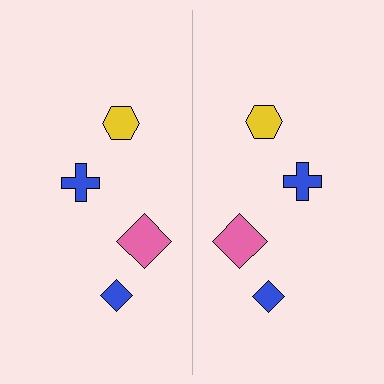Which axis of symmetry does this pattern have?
The pattern has a vertical axis of symmetry running through the center of the image.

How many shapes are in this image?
There are 8 shapes in this image.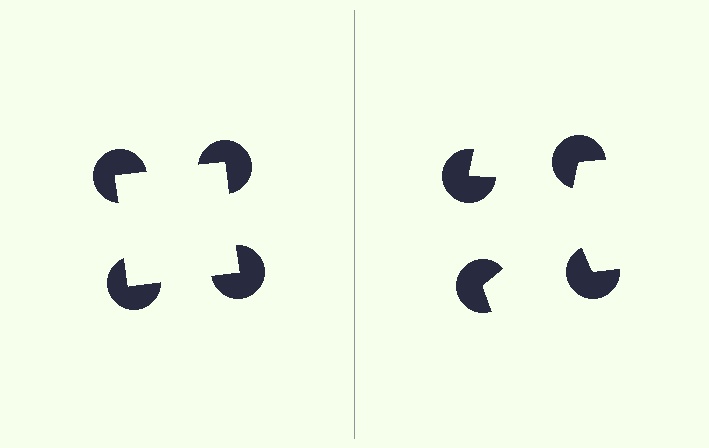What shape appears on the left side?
An illusory square.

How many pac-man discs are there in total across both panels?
8 — 4 on each side.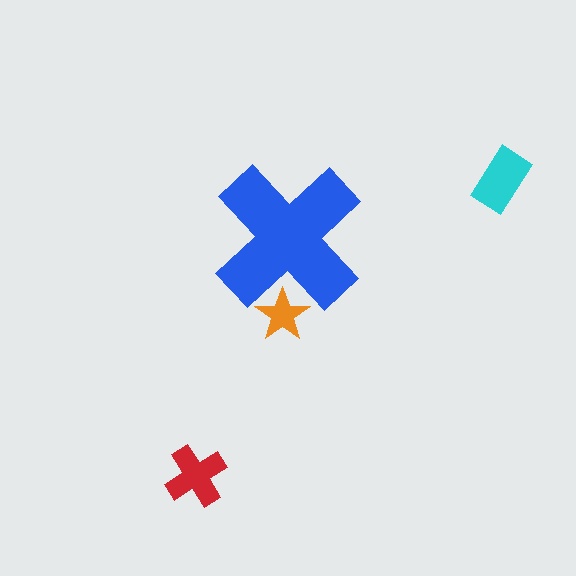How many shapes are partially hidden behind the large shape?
1 shape is partially hidden.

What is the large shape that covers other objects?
A blue cross.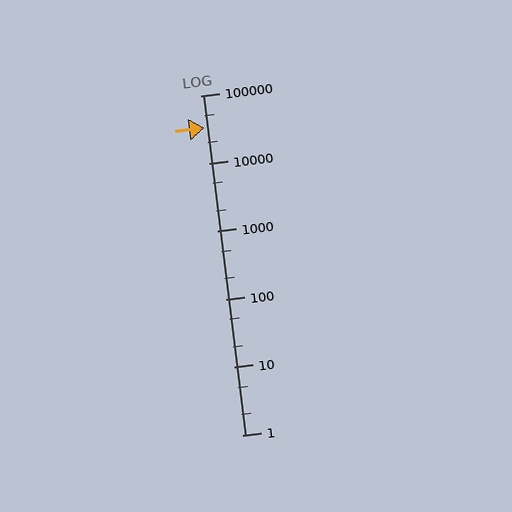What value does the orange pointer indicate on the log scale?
The pointer indicates approximately 34000.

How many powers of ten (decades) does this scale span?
The scale spans 5 decades, from 1 to 100000.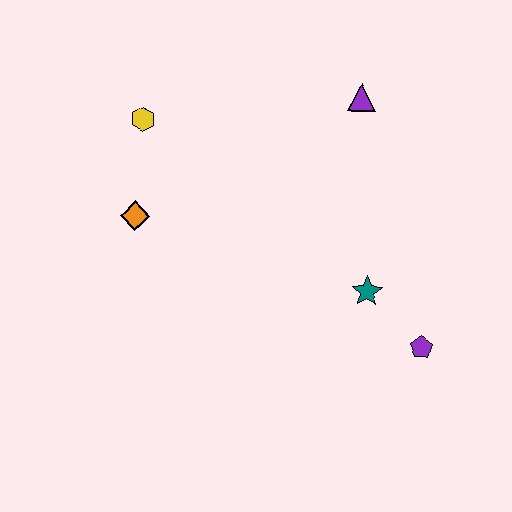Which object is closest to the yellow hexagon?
The orange diamond is closest to the yellow hexagon.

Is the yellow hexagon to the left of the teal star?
Yes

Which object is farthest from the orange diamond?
The purple pentagon is farthest from the orange diamond.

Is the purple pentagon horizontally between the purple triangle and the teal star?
No